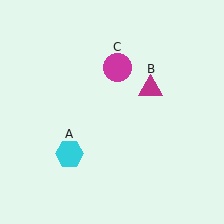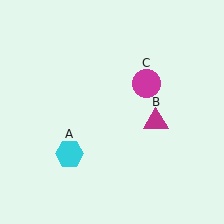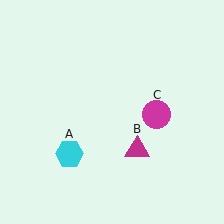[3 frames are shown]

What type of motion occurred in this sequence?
The magenta triangle (object B), magenta circle (object C) rotated clockwise around the center of the scene.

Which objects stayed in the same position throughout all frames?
Cyan hexagon (object A) remained stationary.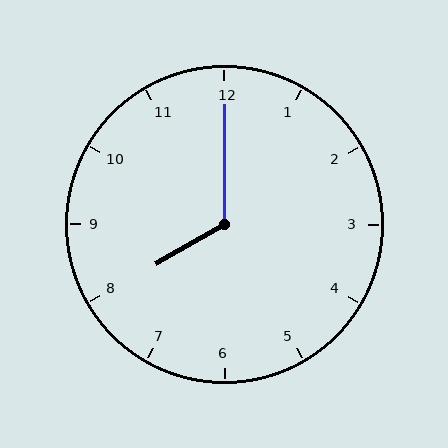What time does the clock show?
8:00.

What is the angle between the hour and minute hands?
Approximately 120 degrees.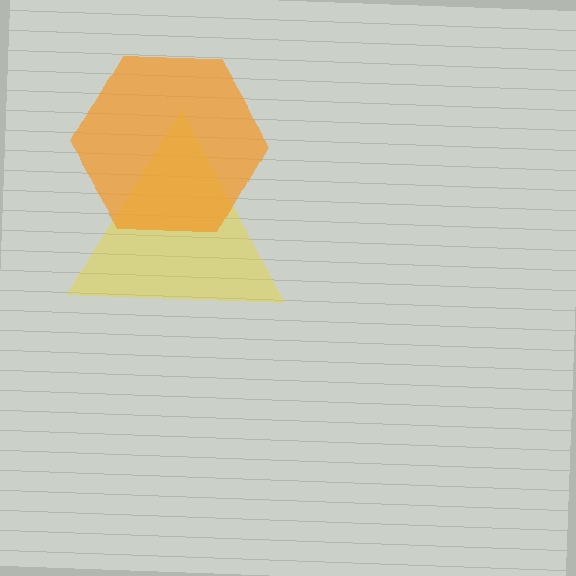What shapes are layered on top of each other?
The layered shapes are: a yellow triangle, an orange hexagon.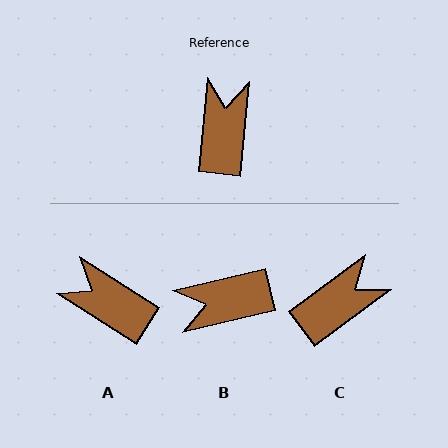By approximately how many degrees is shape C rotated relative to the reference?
Approximately 48 degrees clockwise.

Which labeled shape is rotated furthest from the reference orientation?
B, about 109 degrees away.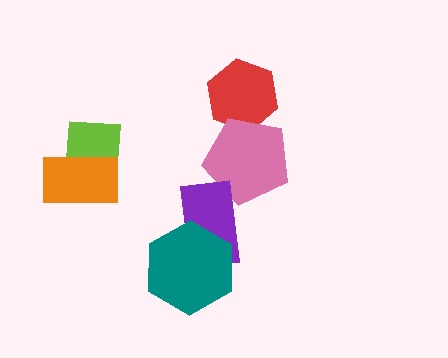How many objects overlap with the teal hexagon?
1 object overlaps with the teal hexagon.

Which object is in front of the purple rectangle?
The teal hexagon is in front of the purple rectangle.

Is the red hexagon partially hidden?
Yes, it is partially covered by another shape.